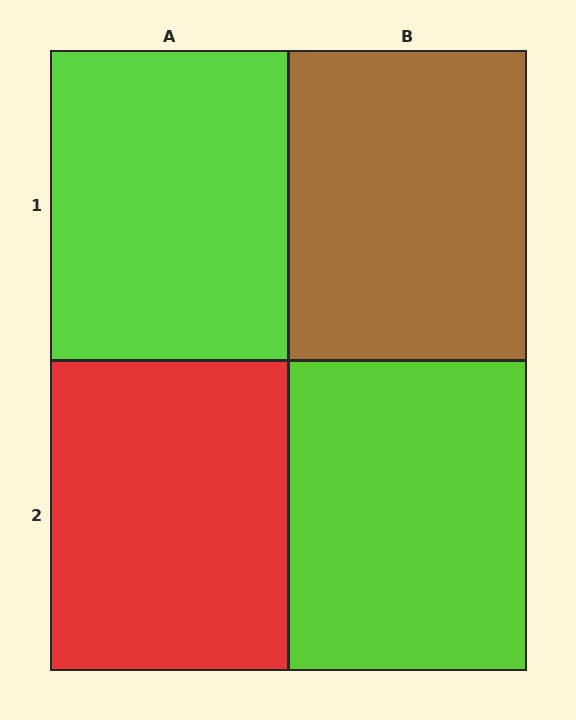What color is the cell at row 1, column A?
Lime.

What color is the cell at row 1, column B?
Brown.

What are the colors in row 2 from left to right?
Red, lime.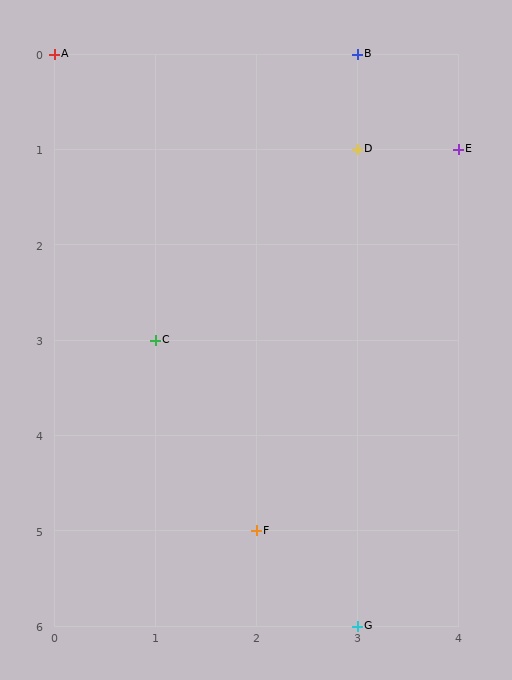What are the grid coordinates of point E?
Point E is at grid coordinates (4, 1).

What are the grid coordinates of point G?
Point G is at grid coordinates (3, 6).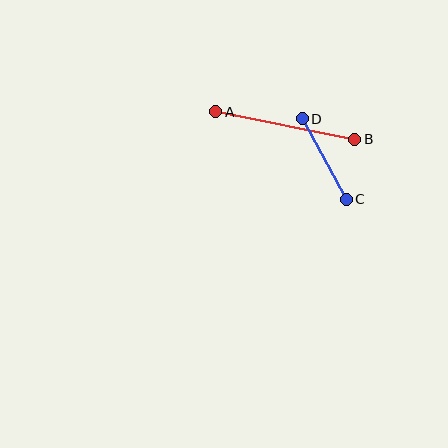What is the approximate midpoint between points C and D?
The midpoint is at approximately (324, 159) pixels.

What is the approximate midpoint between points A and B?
The midpoint is at approximately (285, 126) pixels.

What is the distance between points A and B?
The distance is approximately 142 pixels.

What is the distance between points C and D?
The distance is approximately 92 pixels.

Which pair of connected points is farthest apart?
Points A and B are farthest apart.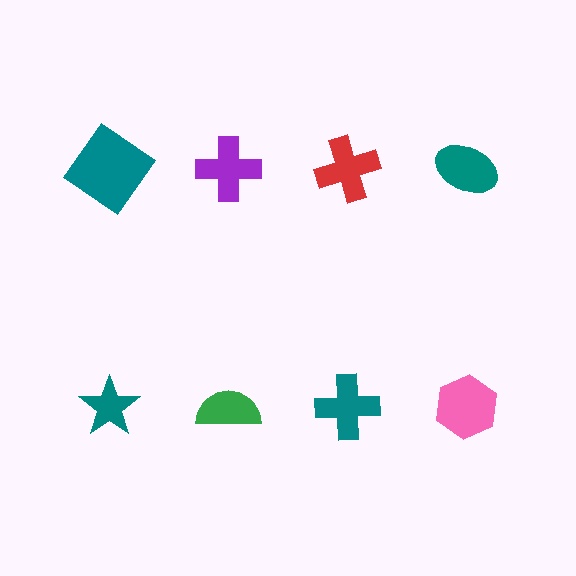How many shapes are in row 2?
4 shapes.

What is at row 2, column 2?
A green semicircle.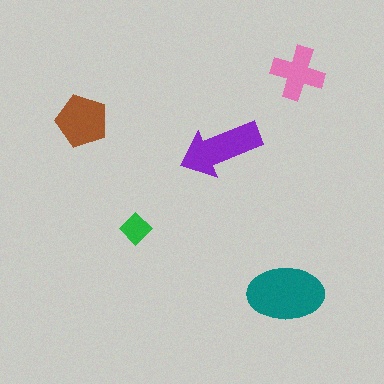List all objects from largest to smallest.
The teal ellipse, the purple arrow, the brown pentagon, the pink cross, the green diamond.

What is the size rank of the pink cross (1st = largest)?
4th.